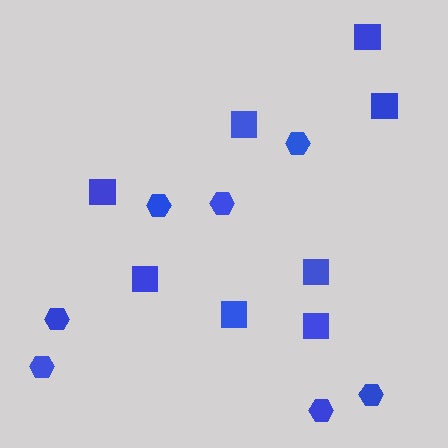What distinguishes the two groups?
There are 2 groups: one group of hexagons (7) and one group of squares (8).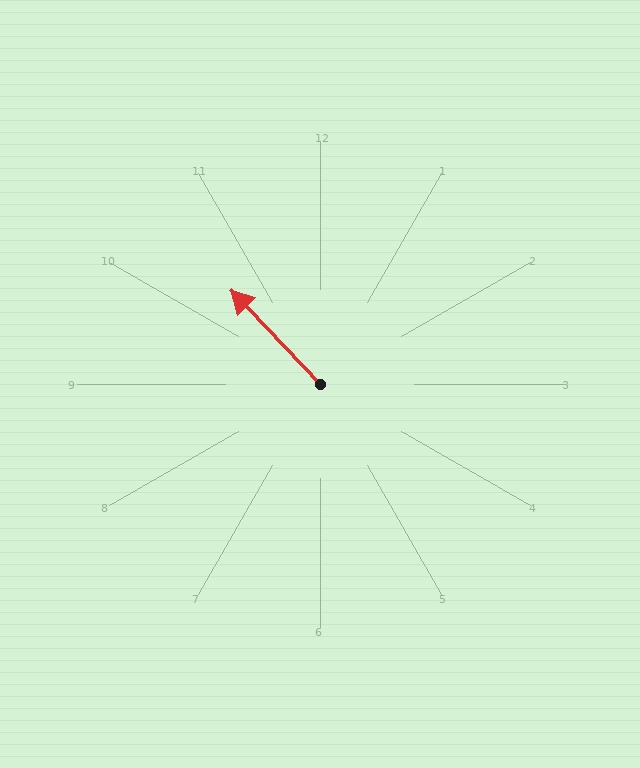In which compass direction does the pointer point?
Northwest.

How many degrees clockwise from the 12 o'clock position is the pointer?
Approximately 316 degrees.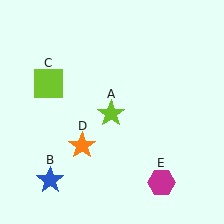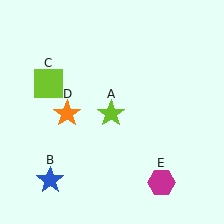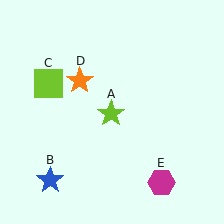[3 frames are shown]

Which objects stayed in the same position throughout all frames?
Lime star (object A) and blue star (object B) and lime square (object C) and magenta hexagon (object E) remained stationary.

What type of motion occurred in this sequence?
The orange star (object D) rotated clockwise around the center of the scene.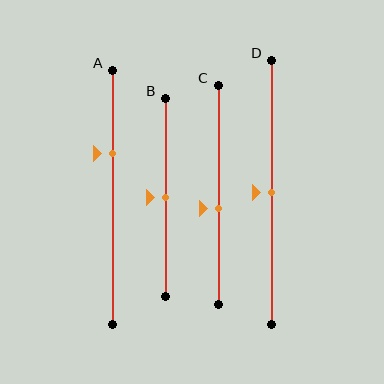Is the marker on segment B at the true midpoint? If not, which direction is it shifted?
Yes, the marker on segment B is at the true midpoint.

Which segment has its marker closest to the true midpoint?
Segment B has its marker closest to the true midpoint.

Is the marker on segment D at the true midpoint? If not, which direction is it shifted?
Yes, the marker on segment D is at the true midpoint.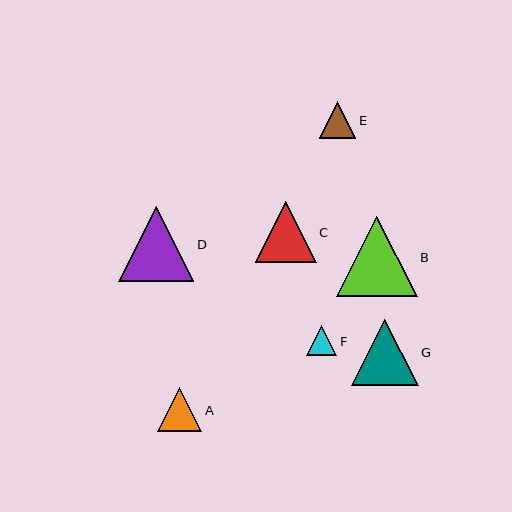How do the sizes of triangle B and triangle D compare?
Triangle B and triangle D are approximately the same size.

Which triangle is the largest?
Triangle B is the largest with a size of approximately 81 pixels.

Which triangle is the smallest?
Triangle F is the smallest with a size of approximately 30 pixels.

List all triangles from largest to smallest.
From largest to smallest: B, D, G, C, A, E, F.